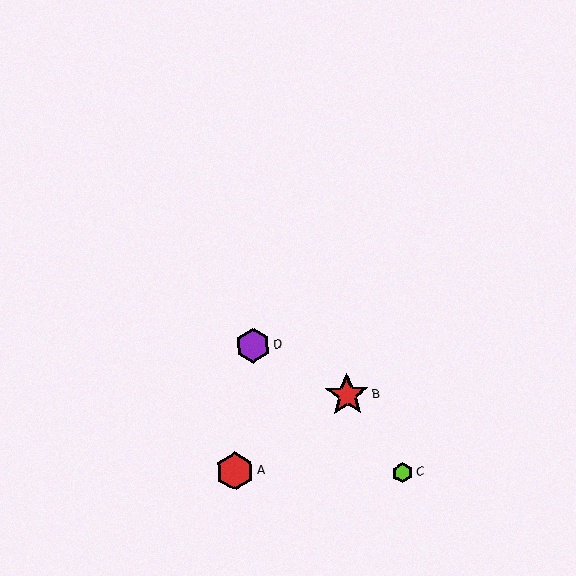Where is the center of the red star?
The center of the red star is at (347, 395).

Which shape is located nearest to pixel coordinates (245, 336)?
The purple hexagon (labeled D) at (253, 345) is nearest to that location.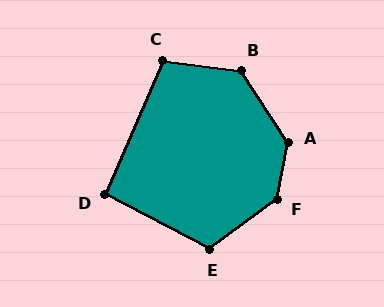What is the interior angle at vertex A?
Approximately 136 degrees (obtuse).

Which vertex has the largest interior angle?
F, at approximately 137 degrees.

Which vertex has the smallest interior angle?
D, at approximately 94 degrees.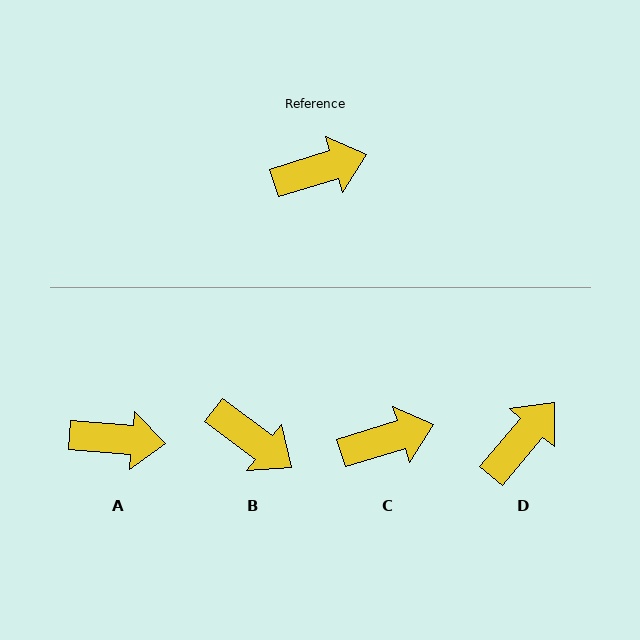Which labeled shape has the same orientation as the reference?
C.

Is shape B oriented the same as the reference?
No, it is off by about 54 degrees.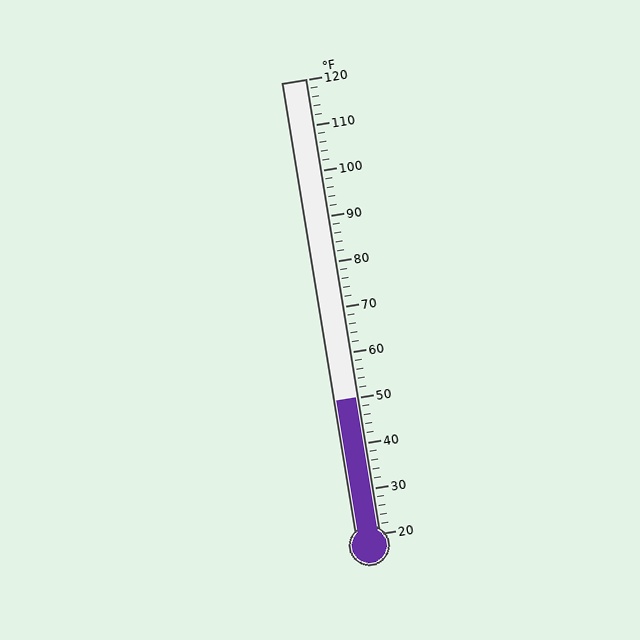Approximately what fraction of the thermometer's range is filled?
The thermometer is filled to approximately 30% of its range.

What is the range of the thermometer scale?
The thermometer scale ranges from 20°F to 120°F.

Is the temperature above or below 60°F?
The temperature is below 60°F.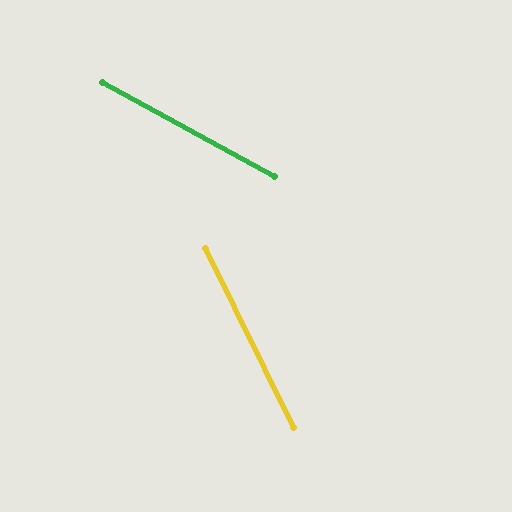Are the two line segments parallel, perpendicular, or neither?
Neither parallel nor perpendicular — they differ by about 35°.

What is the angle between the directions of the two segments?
Approximately 35 degrees.